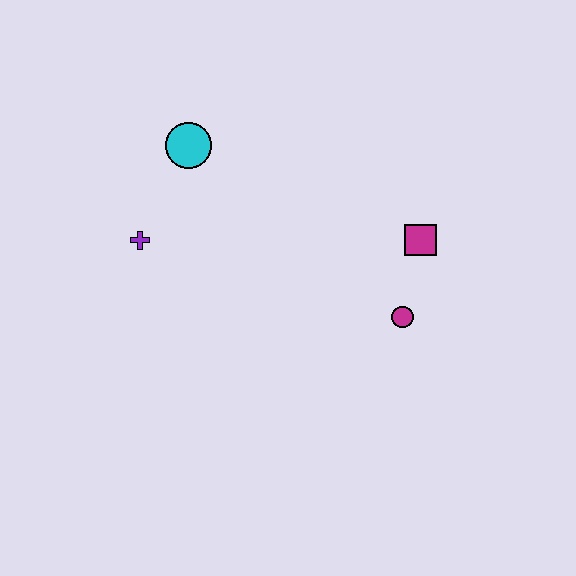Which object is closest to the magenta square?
The magenta circle is closest to the magenta square.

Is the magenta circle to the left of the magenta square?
Yes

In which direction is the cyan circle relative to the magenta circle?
The cyan circle is to the left of the magenta circle.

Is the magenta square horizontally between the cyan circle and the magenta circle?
No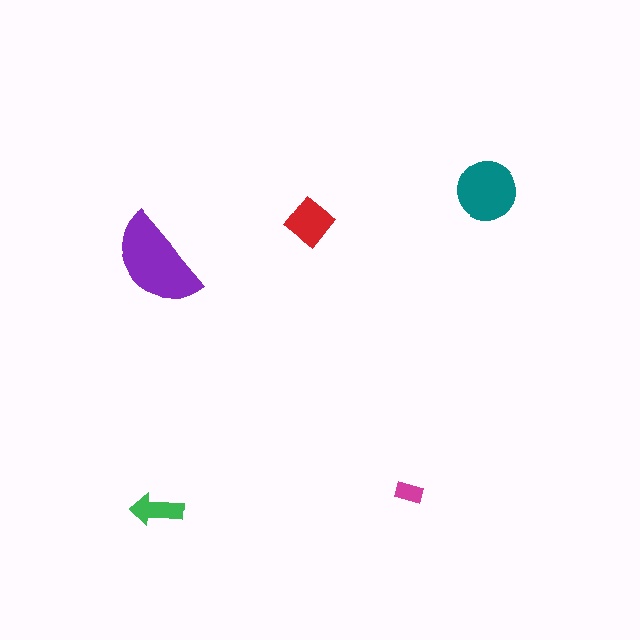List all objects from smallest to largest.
The magenta rectangle, the green arrow, the red diamond, the teal circle, the purple semicircle.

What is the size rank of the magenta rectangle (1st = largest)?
5th.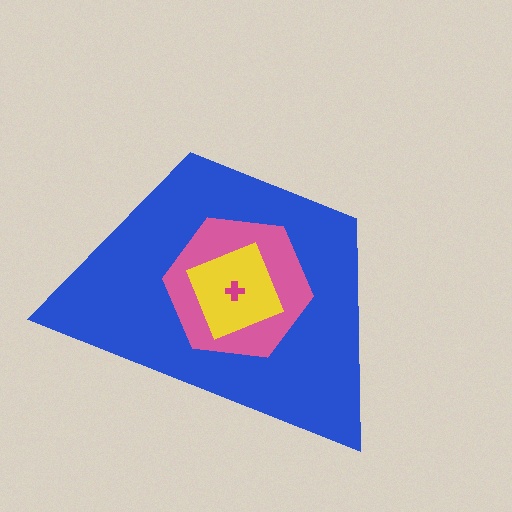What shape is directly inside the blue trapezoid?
The pink hexagon.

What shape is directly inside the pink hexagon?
The yellow square.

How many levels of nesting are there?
4.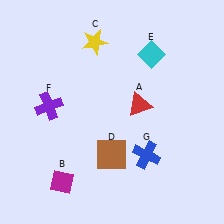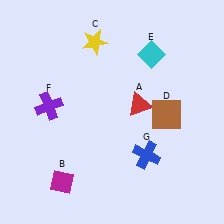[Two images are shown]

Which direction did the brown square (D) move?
The brown square (D) moved right.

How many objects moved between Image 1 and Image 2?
1 object moved between the two images.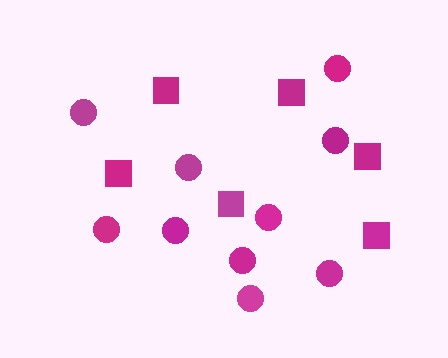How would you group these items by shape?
There are 2 groups: one group of squares (6) and one group of circles (10).